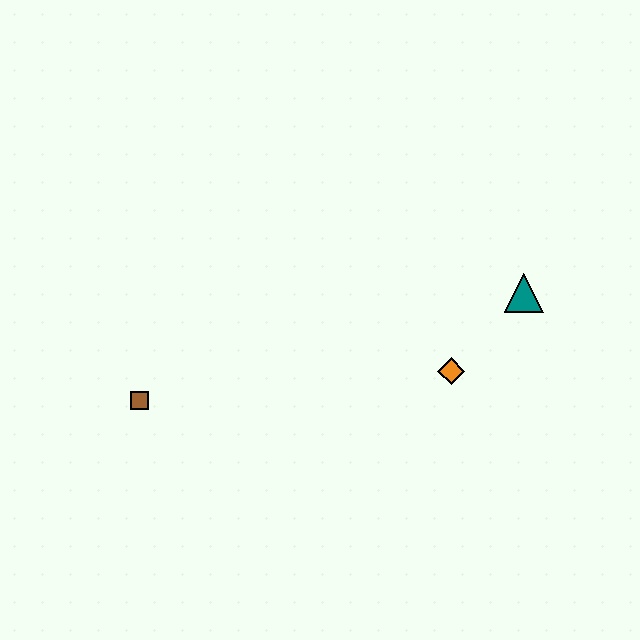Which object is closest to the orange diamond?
The teal triangle is closest to the orange diamond.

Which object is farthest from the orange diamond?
The brown square is farthest from the orange diamond.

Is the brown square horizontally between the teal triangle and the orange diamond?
No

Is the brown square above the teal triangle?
No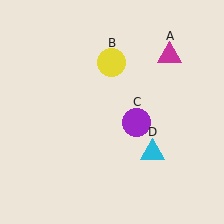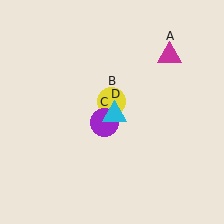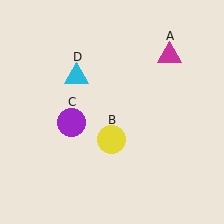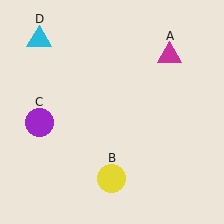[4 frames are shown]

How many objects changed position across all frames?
3 objects changed position: yellow circle (object B), purple circle (object C), cyan triangle (object D).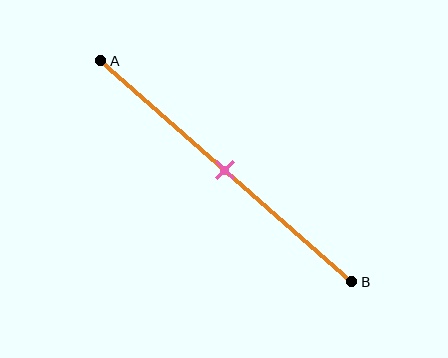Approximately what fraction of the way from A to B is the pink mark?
The pink mark is approximately 50% of the way from A to B.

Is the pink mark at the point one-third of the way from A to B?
No, the mark is at about 50% from A, not at the 33% one-third point.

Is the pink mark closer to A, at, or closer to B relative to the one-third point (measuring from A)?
The pink mark is closer to point B than the one-third point of segment AB.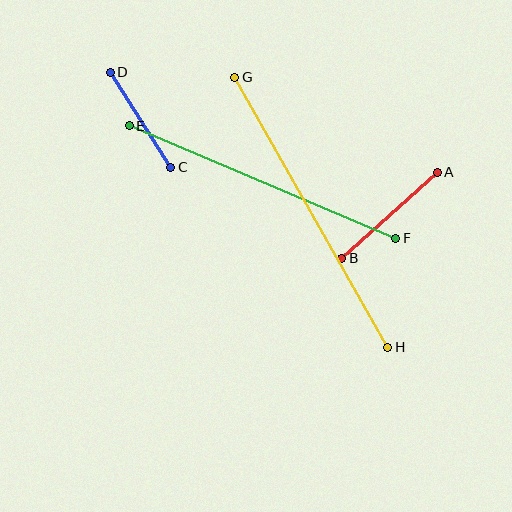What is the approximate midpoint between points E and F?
The midpoint is at approximately (263, 182) pixels.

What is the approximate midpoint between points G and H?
The midpoint is at approximately (311, 212) pixels.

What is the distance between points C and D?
The distance is approximately 113 pixels.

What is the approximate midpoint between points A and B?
The midpoint is at approximately (390, 215) pixels.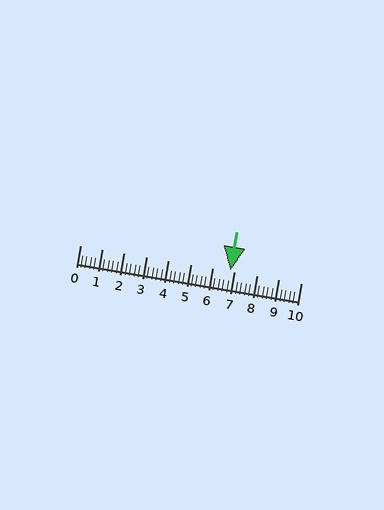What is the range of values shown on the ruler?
The ruler shows values from 0 to 10.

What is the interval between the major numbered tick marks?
The major tick marks are spaced 1 units apart.